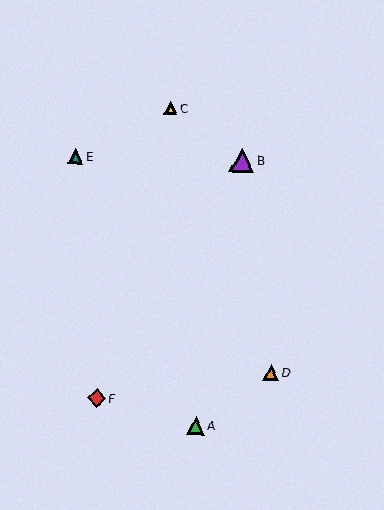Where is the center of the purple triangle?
The center of the purple triangle is at (242, 160).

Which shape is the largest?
The purple triangle (labeled B) is the largest.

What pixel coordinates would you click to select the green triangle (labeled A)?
Click at (196, 426) to select the green triangle A.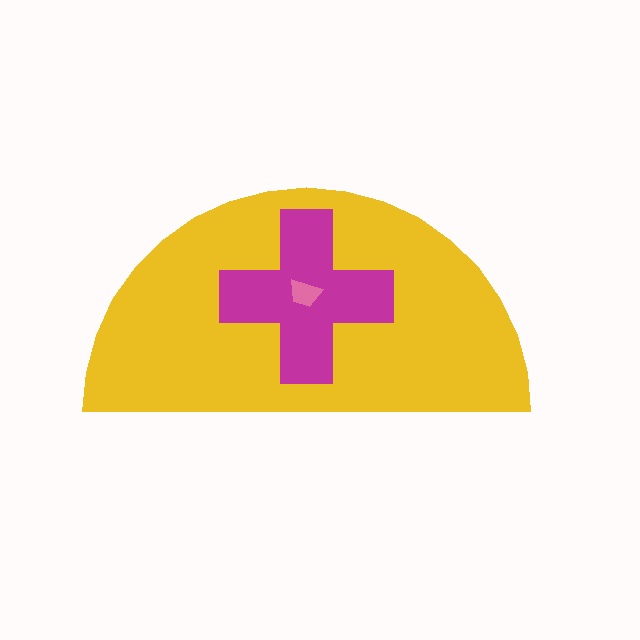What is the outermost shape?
The yellow semicircle.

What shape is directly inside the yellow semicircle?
The magenta cross.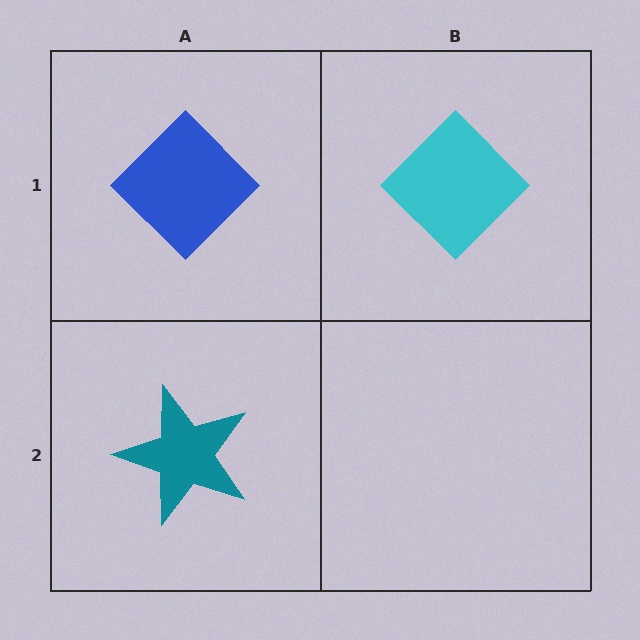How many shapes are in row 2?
1 shape.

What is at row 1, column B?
A cyan diamond.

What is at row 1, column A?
A blue diamond.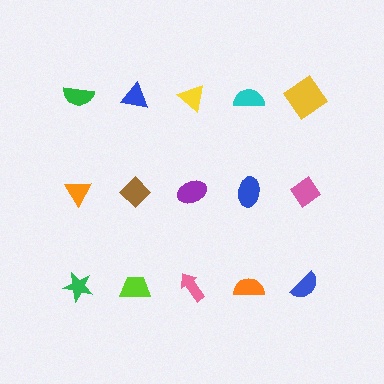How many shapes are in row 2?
5 shapes.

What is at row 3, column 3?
A pink arrow.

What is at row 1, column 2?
A blue triangle.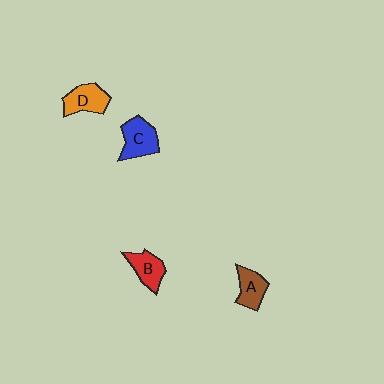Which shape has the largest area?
Shape C (blue).